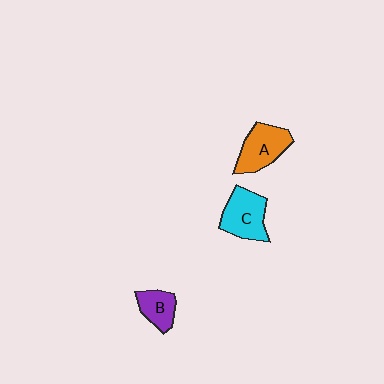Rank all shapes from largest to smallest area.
From largest to smallest: C (cyan), A (orange), B (purple).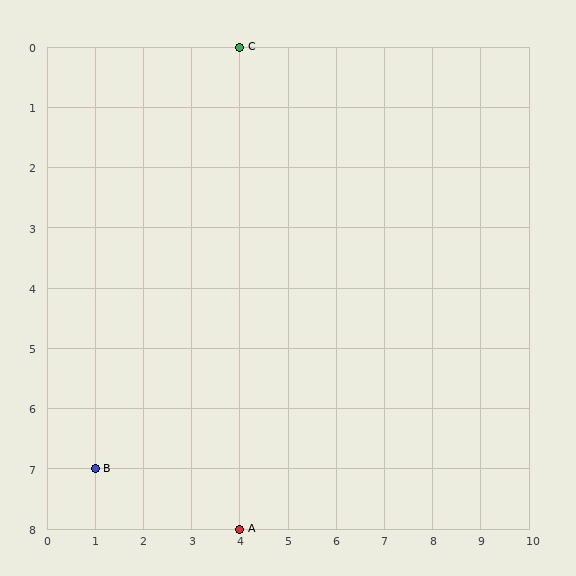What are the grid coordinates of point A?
Point A is at grid coordinates (4, 8).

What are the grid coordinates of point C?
Point C is at grid coordinates (4, 0).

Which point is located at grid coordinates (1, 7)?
Point B is at (1, 7).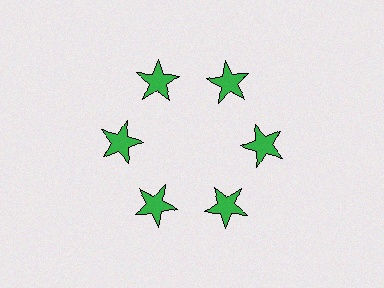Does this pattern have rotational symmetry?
Yes, this pattern has 6-fold rotational symmetry. It looks the same after rotating 60 degrees around the center.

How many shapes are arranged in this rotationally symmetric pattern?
There are 6 shapes, arranged in 6 groups of 1.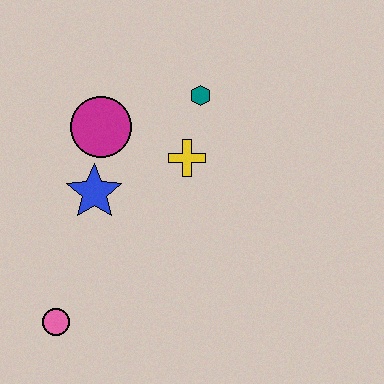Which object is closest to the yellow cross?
The teal hexagon is closest to the yellow cross.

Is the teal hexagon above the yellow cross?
Yes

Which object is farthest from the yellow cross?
The pink circle is farthest from the yellow cross.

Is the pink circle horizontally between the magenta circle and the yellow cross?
No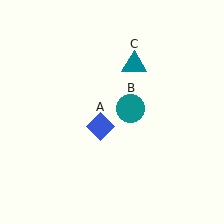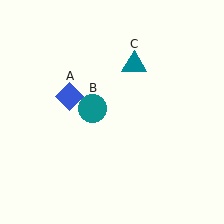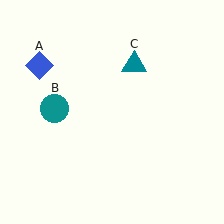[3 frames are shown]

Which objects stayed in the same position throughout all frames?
Teal triangle (object C) remained stationary.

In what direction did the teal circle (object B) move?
The teal circle (object B) moved left.